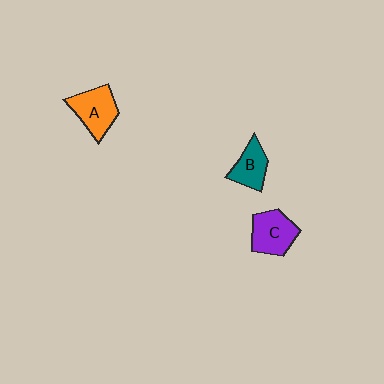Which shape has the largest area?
Shape A (orange).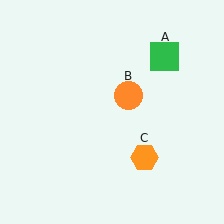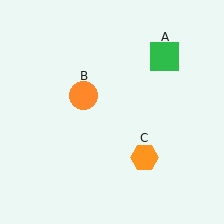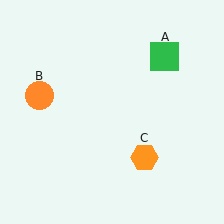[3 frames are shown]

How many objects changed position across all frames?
1 object changed position: orange circle (object B).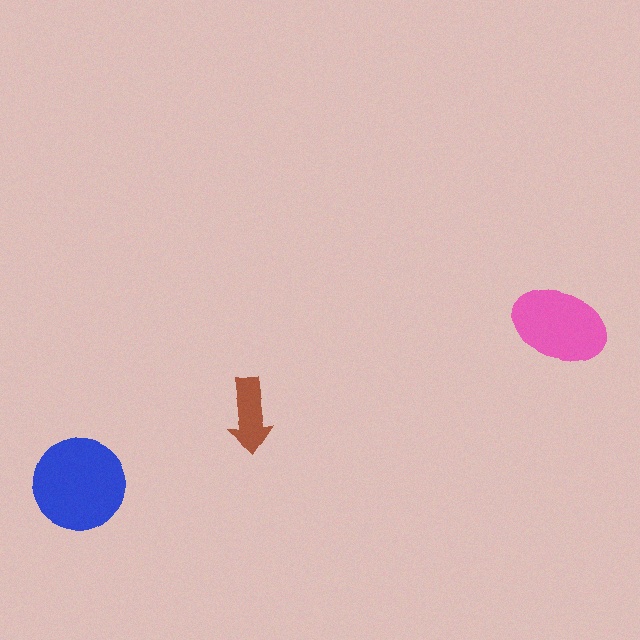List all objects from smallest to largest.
The brown arrow, the pink ellipse, the blue circle.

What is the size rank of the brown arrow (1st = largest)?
3rd.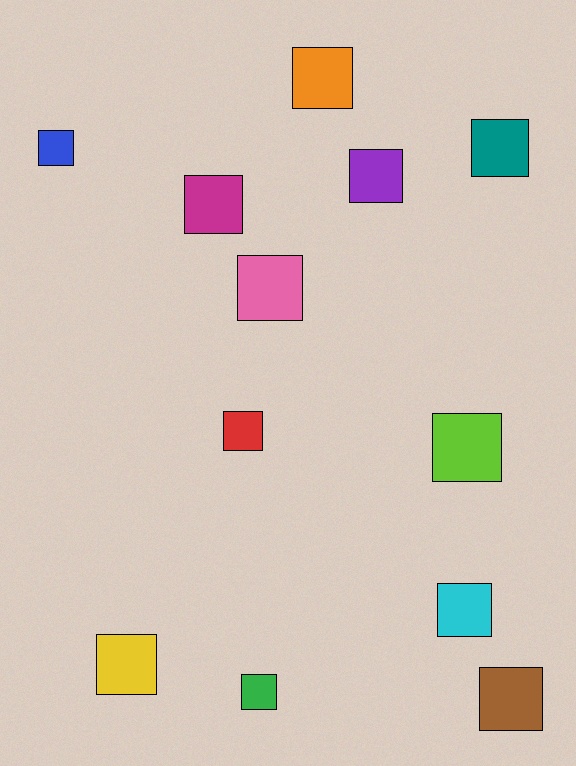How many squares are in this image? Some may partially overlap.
There are 12 squares.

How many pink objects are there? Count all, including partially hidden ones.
There is 1 pink object.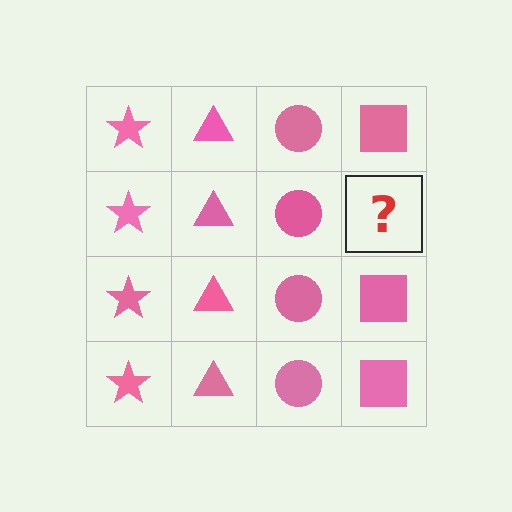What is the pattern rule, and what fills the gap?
The rule is that each column has a consistent shape. The gap should be filled with a pink square.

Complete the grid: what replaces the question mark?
The question mark should be replaced with a pink square.